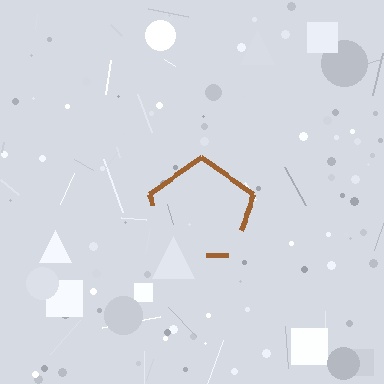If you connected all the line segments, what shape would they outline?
They would outline a pentagon.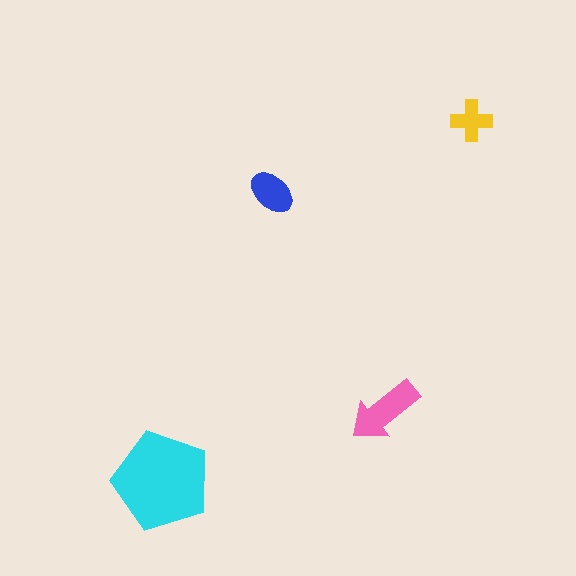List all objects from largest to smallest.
The cyan pentagon, the pink arrow, the blue ellipse, the yellow cross.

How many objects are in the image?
There are 4 objects in the image.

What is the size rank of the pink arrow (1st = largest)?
2nd.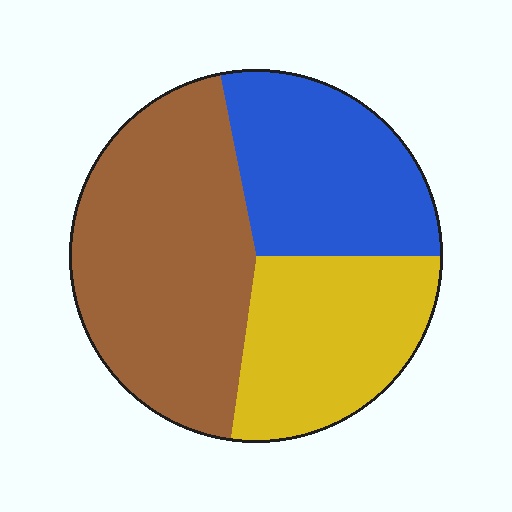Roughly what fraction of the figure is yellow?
Yellow takes up about one quarter (1/4) of the figure.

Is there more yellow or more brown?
Brown.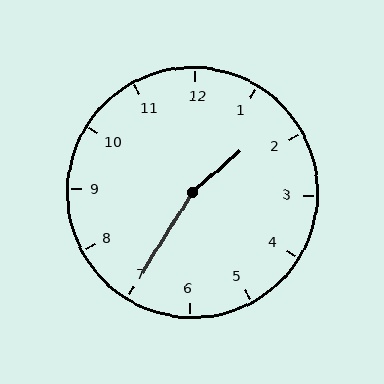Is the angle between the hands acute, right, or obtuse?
It is obtuse.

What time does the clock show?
1:35.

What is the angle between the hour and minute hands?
Approximately 162 degrees.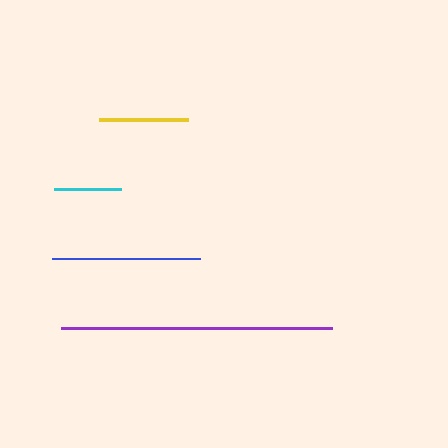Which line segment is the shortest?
The cyan line is the shortest at approximately 68 pixels.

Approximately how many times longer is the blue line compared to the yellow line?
The blue line is approximately 1.7 times the length of the yellow line.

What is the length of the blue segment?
The blue segment is approximately 148 pixels long.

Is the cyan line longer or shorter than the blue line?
The blue line is longer than the cyan line.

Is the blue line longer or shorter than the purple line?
The purple line is longer than the blue line.